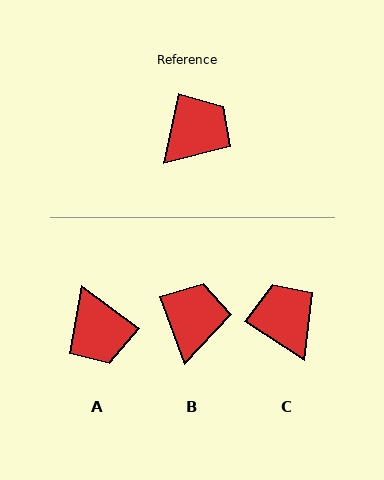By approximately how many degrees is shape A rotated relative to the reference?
Approximately 114 degrees clockwise.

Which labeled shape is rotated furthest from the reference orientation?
A, about 114 degrees away.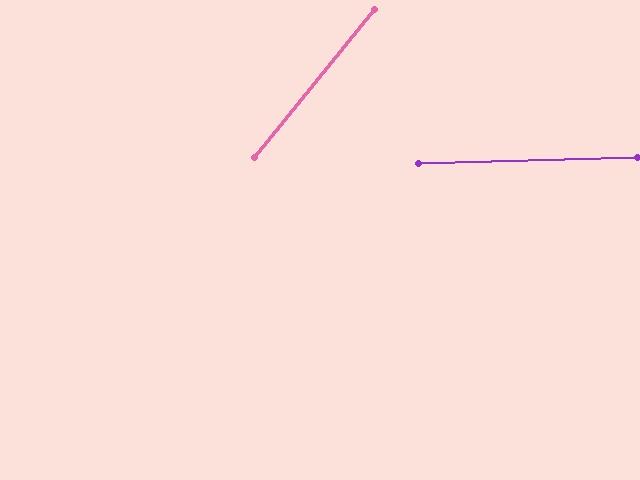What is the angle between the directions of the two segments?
Approximately 49 degrees.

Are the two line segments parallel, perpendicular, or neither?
Neither parallel nor perpendicular — they differ by about 49°.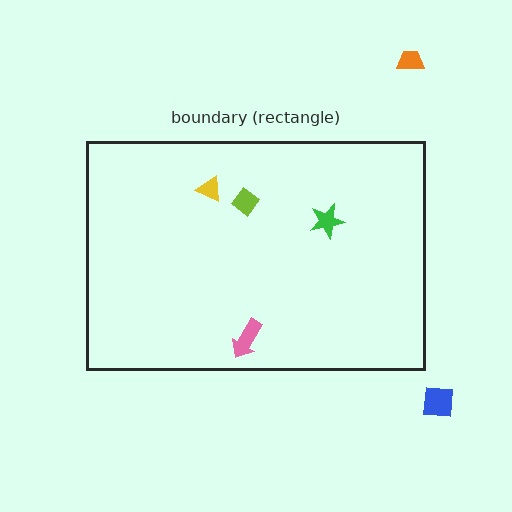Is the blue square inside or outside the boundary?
Outside.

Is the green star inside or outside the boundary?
Inside.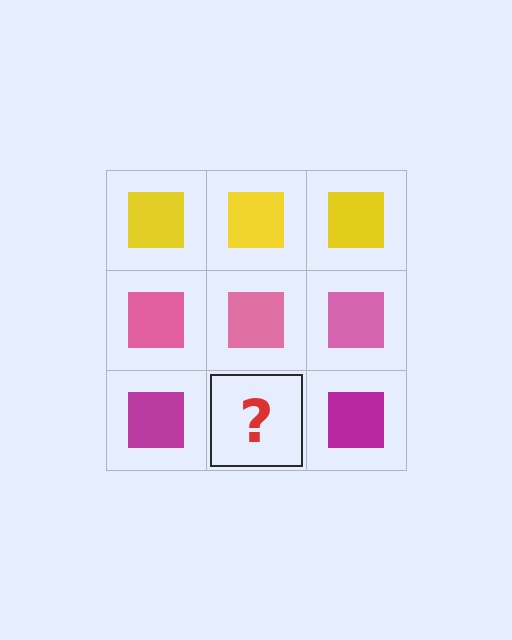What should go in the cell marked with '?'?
The missing cell should contain a magenta square.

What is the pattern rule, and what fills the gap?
The rule is that each row has a consistent color. The gap should be filled with a magenta square.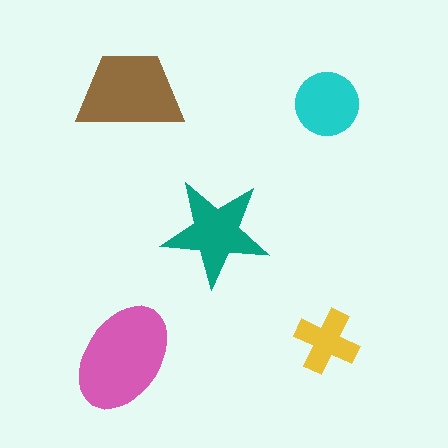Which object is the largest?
The pink ellipse.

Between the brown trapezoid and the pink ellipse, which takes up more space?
The pink ellipse.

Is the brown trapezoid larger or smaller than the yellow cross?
Larger.